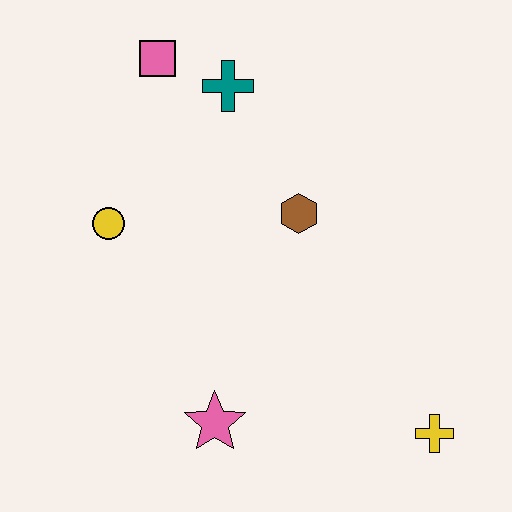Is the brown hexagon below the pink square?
Yes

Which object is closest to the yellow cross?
The pink star is closest to the yellow cross.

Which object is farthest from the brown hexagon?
The yellow cross is farthest from the brown hexagon.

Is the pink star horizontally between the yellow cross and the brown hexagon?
No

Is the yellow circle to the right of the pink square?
No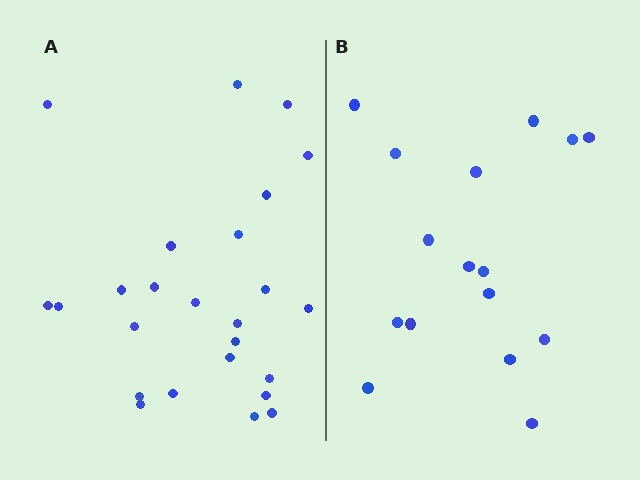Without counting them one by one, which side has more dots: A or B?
Region A (the left region) has more dots.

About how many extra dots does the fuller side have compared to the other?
Region A has roughly 8 or so more dots than region B.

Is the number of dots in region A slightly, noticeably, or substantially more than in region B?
Region A has substantially more. The ratio is roughly 1.6 to 1.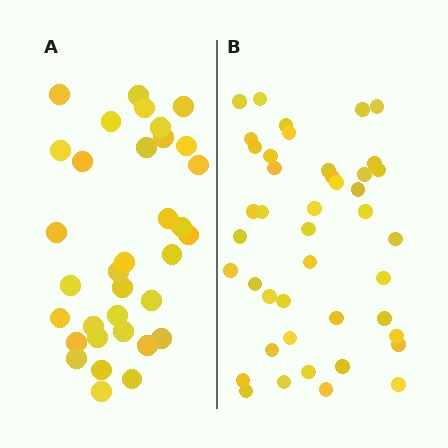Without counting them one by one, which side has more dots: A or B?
Region B (the right region) has more dots.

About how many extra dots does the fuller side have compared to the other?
Region B has roughly 8 or so more dots than region A.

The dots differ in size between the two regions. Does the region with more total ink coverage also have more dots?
No. Region A has more total ink coverage because its dots are larger, but region B actually contains more individual dots. Total area can be misleading — the number of items is what matters here.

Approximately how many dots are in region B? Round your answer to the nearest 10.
About 40 dots. (The exact count is 43, which rounds to 40.)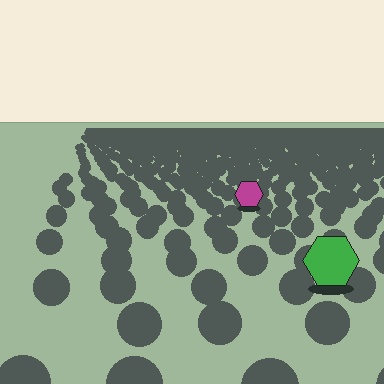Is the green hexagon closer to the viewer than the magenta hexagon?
Yes. The green hexagon is closer — you can tell from the texture gradient: the ground texture is coarser near it.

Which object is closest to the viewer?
The green hexagon is closest. The texture marks near it are larger and more spread out.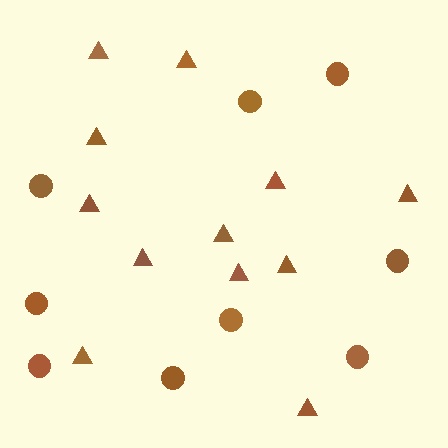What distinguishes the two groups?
There are 2 groups: one group of circles (9) and one group of triangles (12).